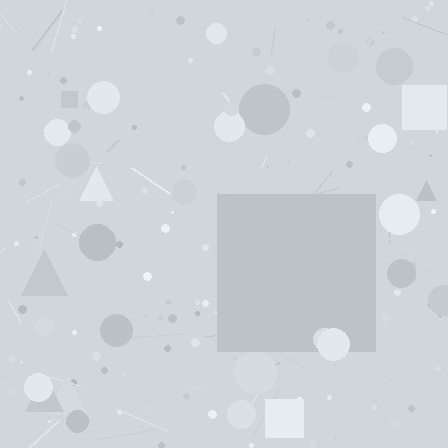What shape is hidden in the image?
A square is hidden in the image.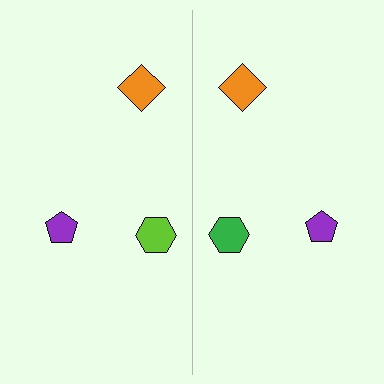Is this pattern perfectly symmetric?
No, the pattern is not perfectly symmetric. The green hexagon on the right side breaks the symmetry — its mirror counterpart is lime.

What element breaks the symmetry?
The green hexagon on the right side breaks the symmetry — its mirror counterpart is lime.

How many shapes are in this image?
There are 6 shapes in this image.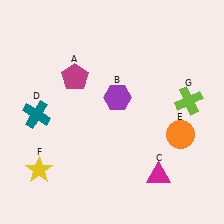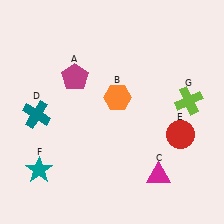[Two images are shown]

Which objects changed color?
B changed from purple to orange. E changed from orange to red. F changed from yellow to teal.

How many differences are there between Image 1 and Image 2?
There are 3 differences between the two images.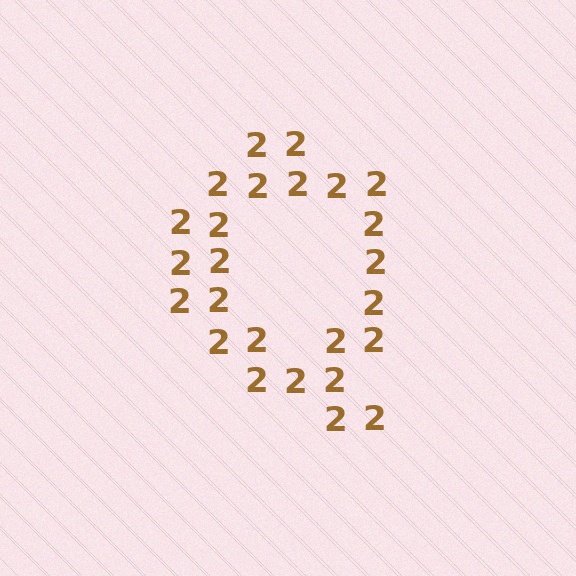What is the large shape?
The large shape is the letter Q.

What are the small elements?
The small elements are digit 2's.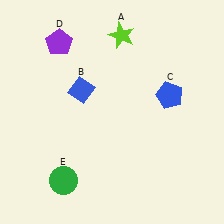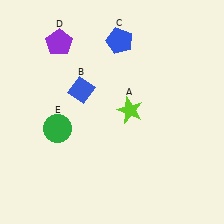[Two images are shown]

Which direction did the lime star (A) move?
The lime star (A) moved down.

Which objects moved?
The objects that moved are: the lime star (A), the blue pentagon (C), the green circle (E).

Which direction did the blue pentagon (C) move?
The blue pentagon (C) moved up.